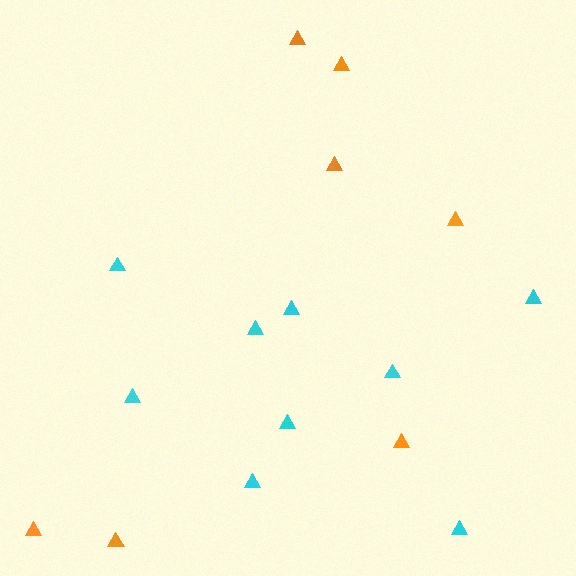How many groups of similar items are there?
There are 2 groups: one group of orange triangles (7) and one group of cyan triangles (9).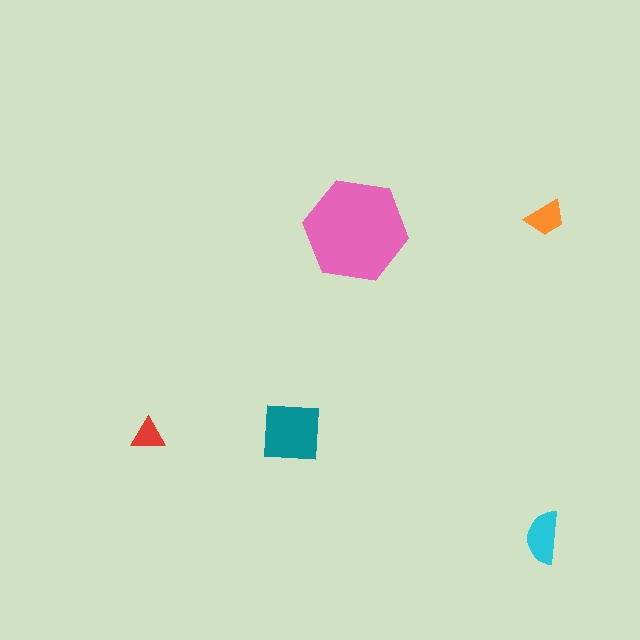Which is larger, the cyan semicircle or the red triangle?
The cyan semicircle.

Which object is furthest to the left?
The red triangle is leftmost.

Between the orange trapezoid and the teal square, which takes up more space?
The teal square.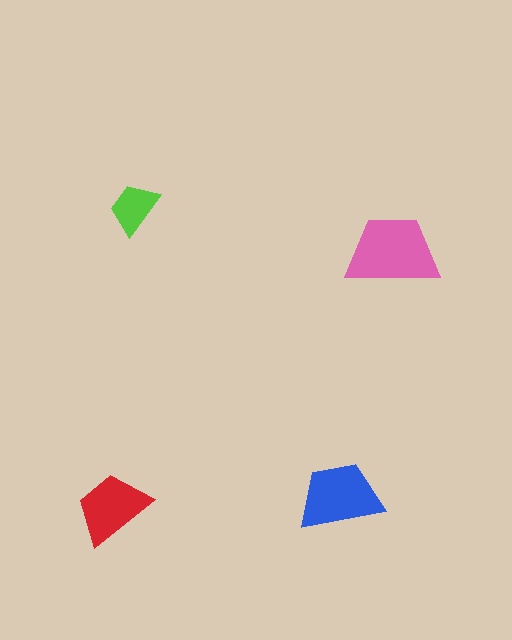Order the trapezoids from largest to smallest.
the pink one, the blue one, the red one, the lime one.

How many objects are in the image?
There are 4 objects in the image.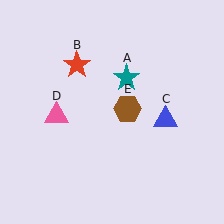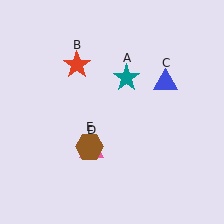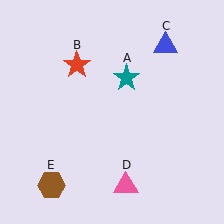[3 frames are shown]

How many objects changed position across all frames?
3 objects changed position: blue triangle (object C), pink triangle (object D), brown hexagon (object E).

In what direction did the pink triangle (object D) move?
The pink triangle (object D) moved down and to the right.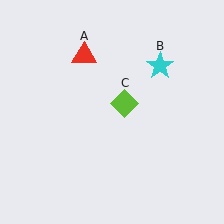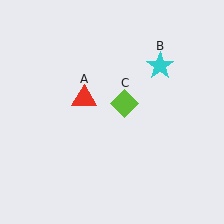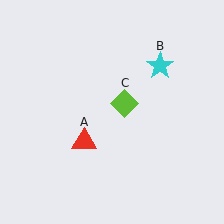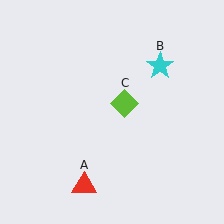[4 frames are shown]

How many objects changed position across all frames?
1 object changed position: red triangle (object A).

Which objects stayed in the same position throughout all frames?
Cyan star (object B) and lime diamond (object C) remained stationary.